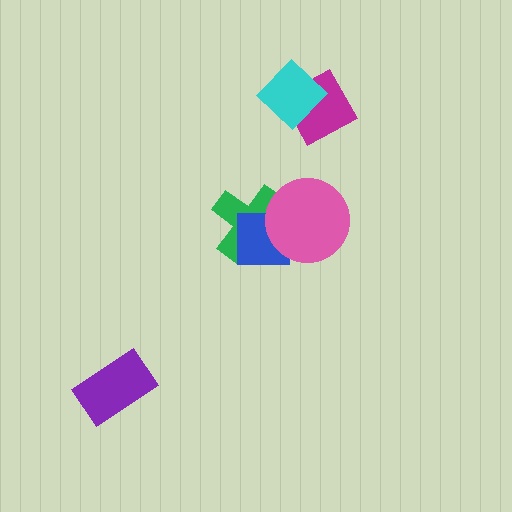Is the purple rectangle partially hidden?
No, no other shape covers it.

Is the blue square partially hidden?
Yes, it is partially covered by another shape.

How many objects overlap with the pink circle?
2 objects overlap with the pink circle.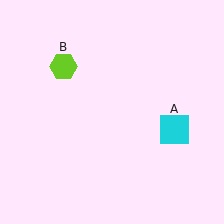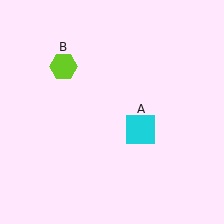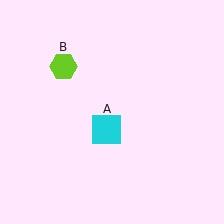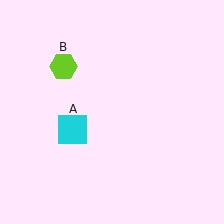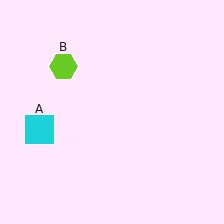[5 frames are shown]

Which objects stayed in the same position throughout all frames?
Lime hexagon (object B) remained stationary.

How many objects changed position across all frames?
1 object changed position: cyan square (object A).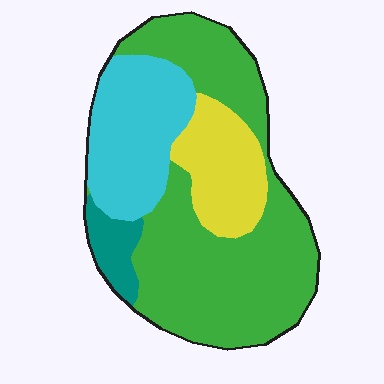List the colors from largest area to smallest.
From largest to smallest: green, cyan, yellow, teal.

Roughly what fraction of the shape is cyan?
Cyan covers roughly 25% of the shape.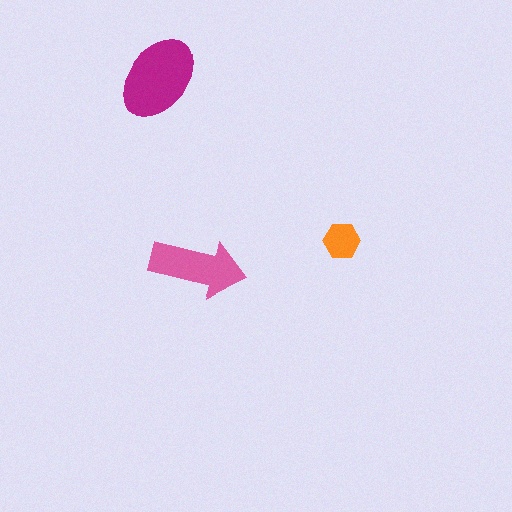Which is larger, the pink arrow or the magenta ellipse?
The magenta ellipse.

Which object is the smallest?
The orange hexagon.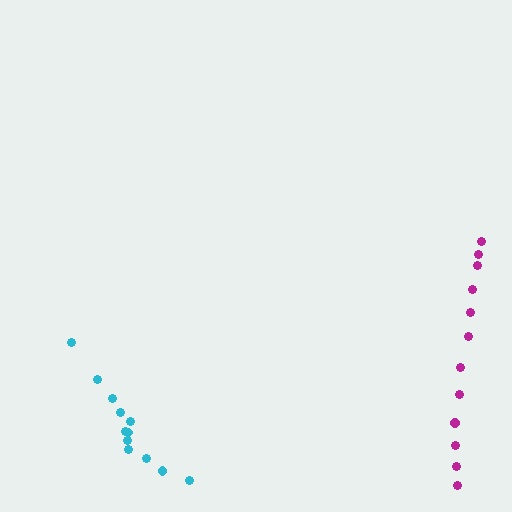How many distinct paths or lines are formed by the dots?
There are 2 distinct paths.